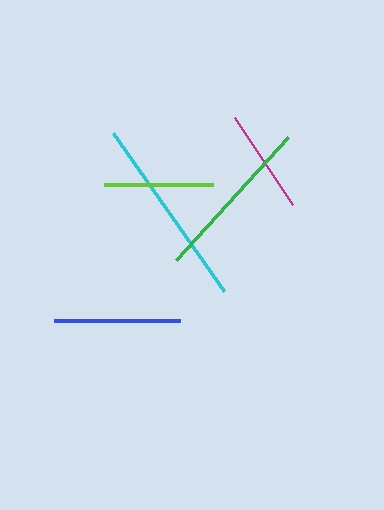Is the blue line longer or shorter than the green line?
The green line is longer than the blue line.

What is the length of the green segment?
The green segment is approximately 166 pixels long.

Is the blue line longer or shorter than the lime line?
The blue line is longer than the lime line.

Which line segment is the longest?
The cyan line is the longest at approximately 193 pixels.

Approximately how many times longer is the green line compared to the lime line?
The green line is approximately 1.5 times the length of the lime line.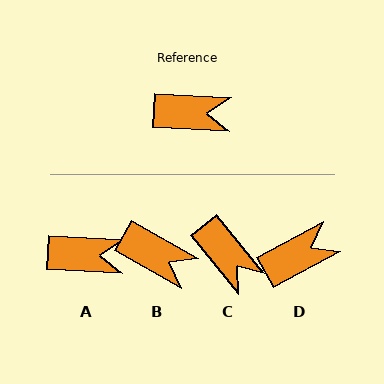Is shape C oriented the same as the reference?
No, it is off by about 48 degrees.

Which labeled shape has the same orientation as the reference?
A.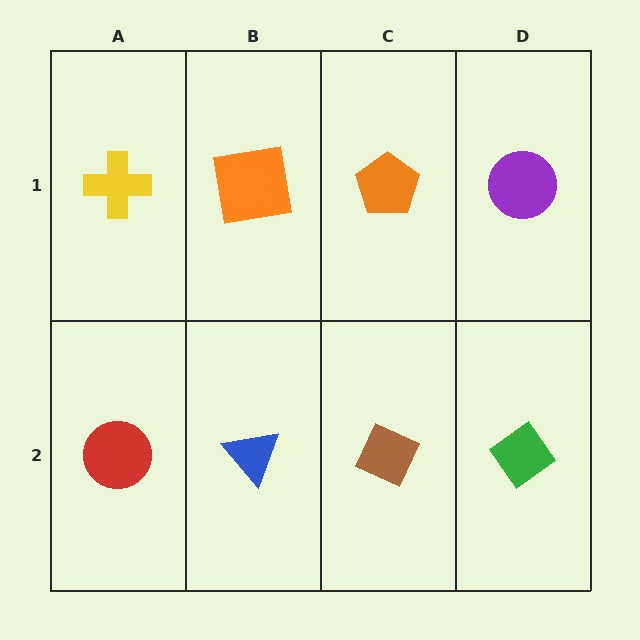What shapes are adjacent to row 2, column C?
An orange pentagon (row 1, column C), a blue triangle (row 2, column B), a green diamond (row 2, column D).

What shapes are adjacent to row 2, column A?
A yellow cross (row 1, column A), a blue triangle (row 2, column B).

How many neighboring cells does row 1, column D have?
2.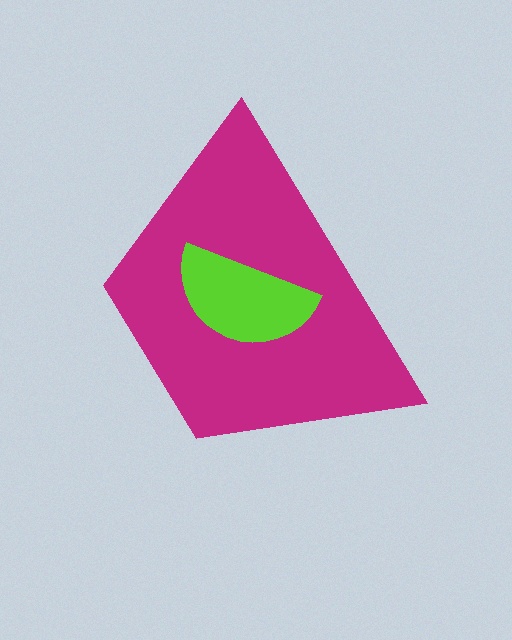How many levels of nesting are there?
2.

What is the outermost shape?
The magenta trapezoid.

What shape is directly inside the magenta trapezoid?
The lime semicircle.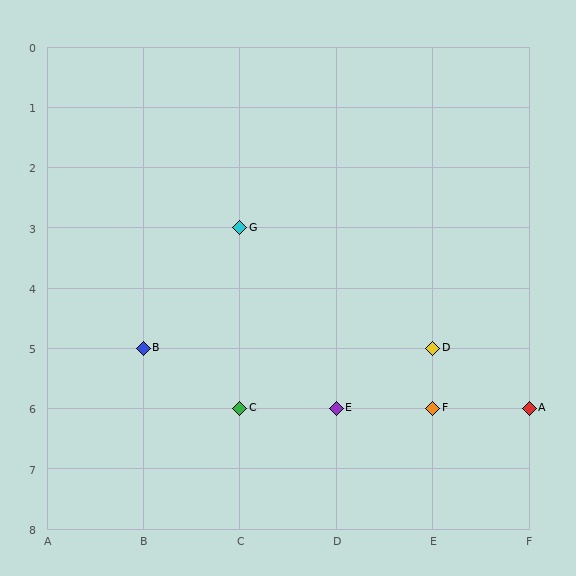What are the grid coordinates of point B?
Point B is at grid coordinates (B, 5).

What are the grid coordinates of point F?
Point F is at grid coordinates (E, 6).